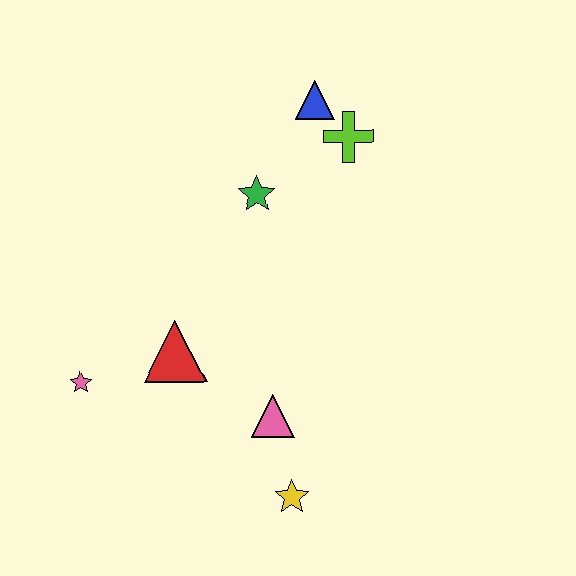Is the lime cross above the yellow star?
Yes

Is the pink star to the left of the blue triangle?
Yes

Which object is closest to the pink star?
The red triangle is closest to the pink star.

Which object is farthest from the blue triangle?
The yellow star is farthest from the blue triangle.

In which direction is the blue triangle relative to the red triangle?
The blue triangle is above the red triangle.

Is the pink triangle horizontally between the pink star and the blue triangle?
Yes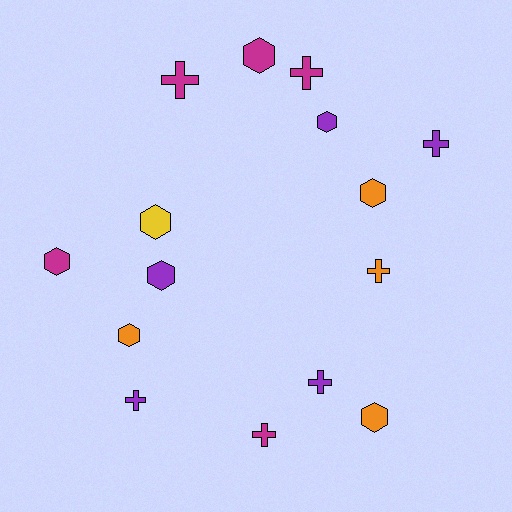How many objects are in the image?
There are 15 objects.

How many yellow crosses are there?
There are no yellow crosses.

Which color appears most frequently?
Purple, with 5 objects.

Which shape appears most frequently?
Hexagon, with 8 objects.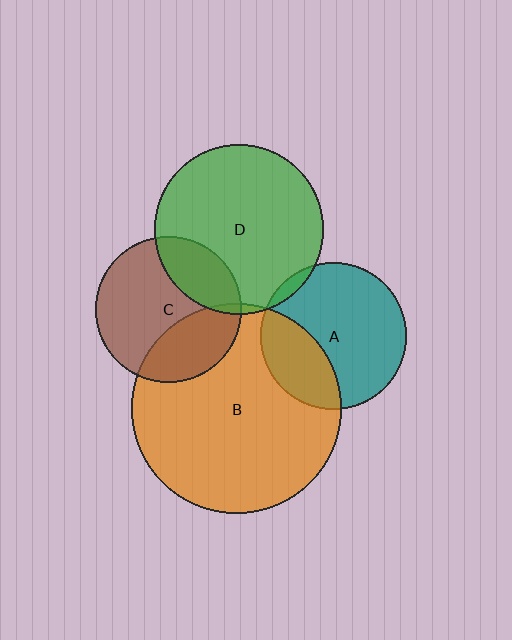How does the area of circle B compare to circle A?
Approximately 2.0 times.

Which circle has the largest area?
Circle B (orange).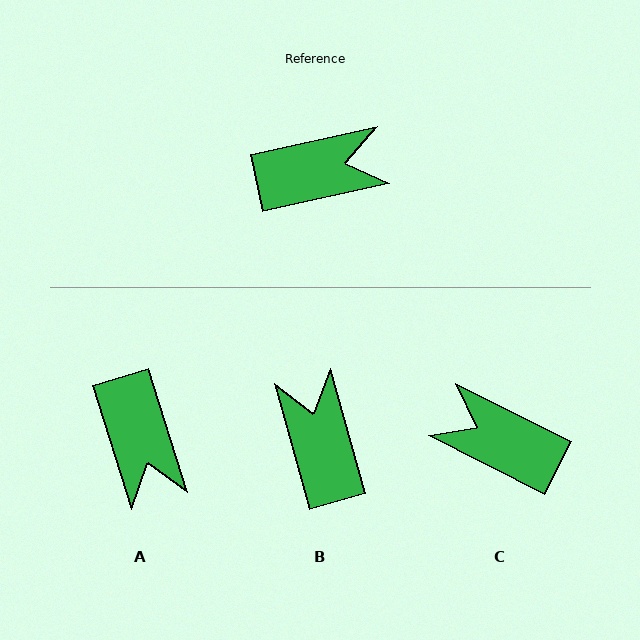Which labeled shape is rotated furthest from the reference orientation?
C, about 141 degrees away.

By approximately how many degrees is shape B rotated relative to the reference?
Approximately 93 degrees counter-clockwise.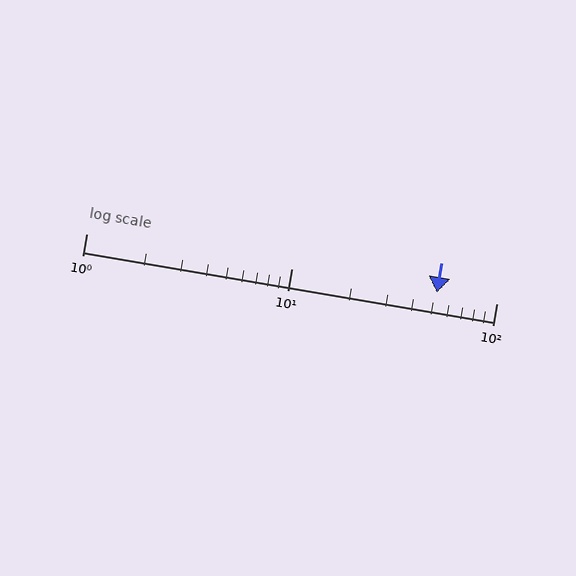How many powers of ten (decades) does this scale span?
The scale spans 2 decades, from 1 to 100.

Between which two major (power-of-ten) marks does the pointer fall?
The pointer is between 10 and 100.